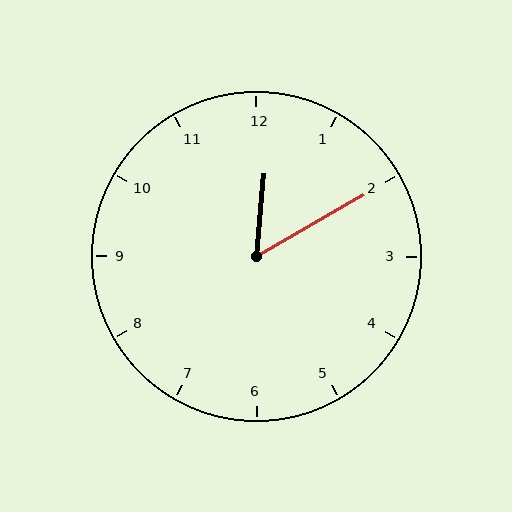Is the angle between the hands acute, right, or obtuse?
It is acute.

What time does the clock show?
12:10.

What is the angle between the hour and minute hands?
Approximately 55 degrees.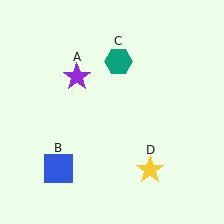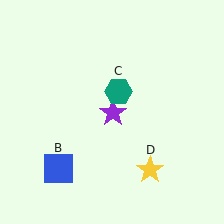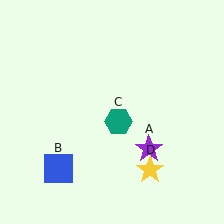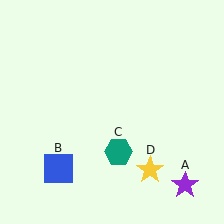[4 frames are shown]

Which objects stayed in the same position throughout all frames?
Blue square (object B) and yellow star (object D) remained stationary.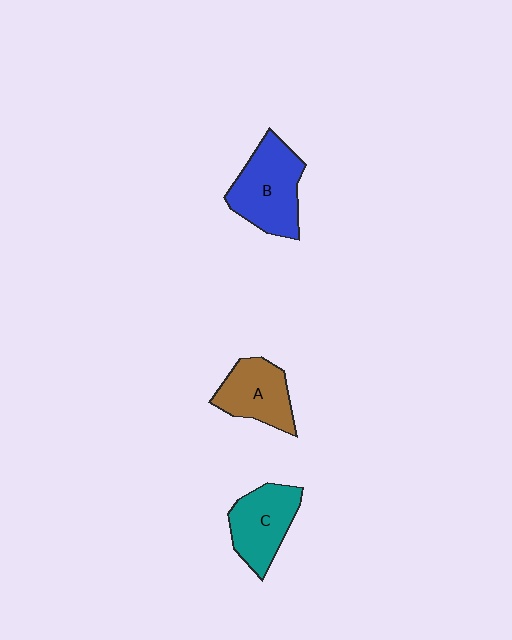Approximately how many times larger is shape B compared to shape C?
Approximately 1.2 times.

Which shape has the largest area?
Shape B (blue).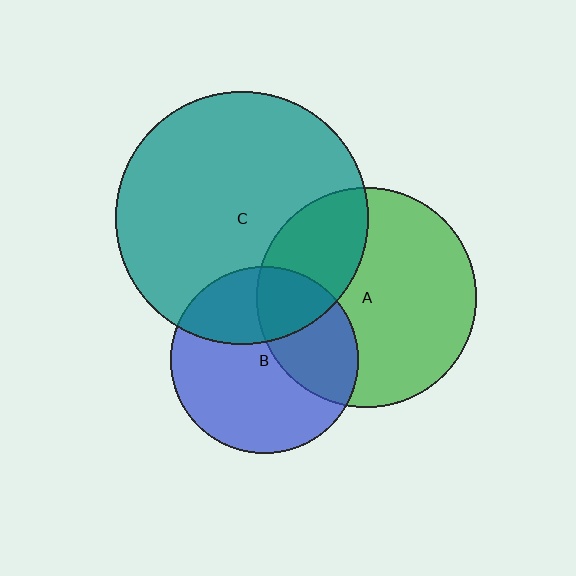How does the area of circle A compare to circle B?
Approximately 1.4 times.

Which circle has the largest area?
Circle C (teal).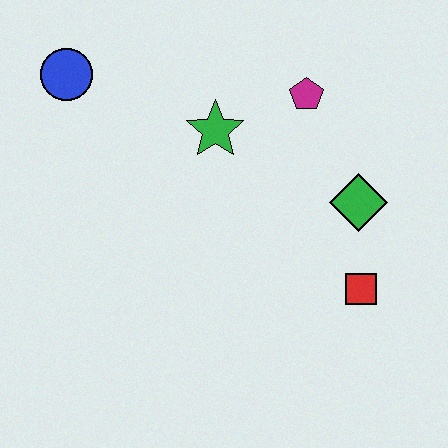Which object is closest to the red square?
The green diamond is closest to the red square.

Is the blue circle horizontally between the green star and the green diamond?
No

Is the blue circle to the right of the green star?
No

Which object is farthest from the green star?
The red square is farthest from the green star.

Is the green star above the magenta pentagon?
No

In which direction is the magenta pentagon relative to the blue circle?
The magenta pentagon is to the right of the blue circle.